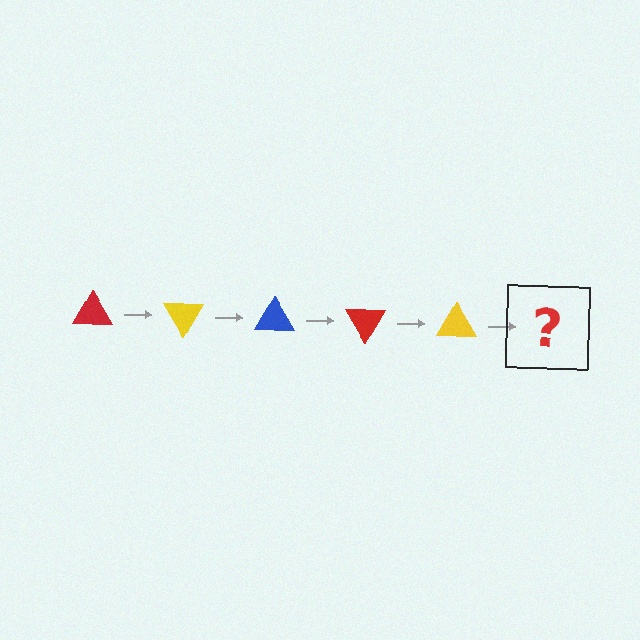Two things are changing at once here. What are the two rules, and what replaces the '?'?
The two rules are that it rotates 60 degrees each step and the color cycles through red, yellow, and blue. The '?' should be a blue triangle, rotated 300 degrees from the start.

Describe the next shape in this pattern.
It should be a blue triangle, rotated 300 degrees from the start.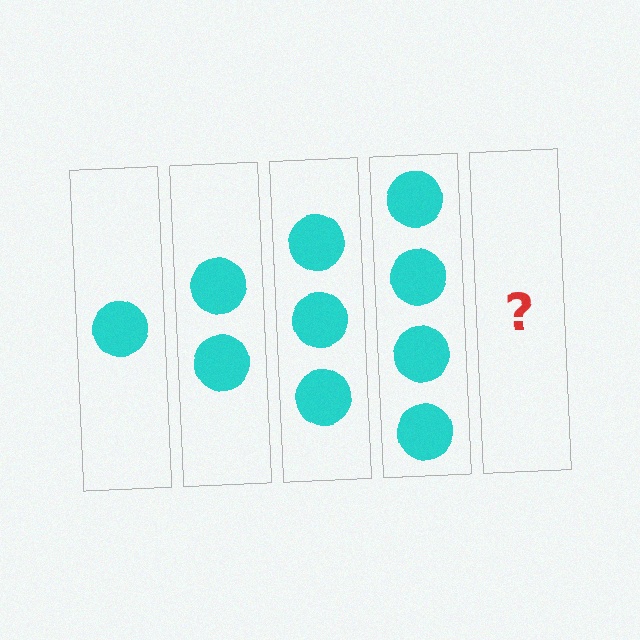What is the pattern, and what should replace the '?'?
The pattern is that each step adds one more circle. The '?' should be 5 circles.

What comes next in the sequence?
The next element should be 5 circles.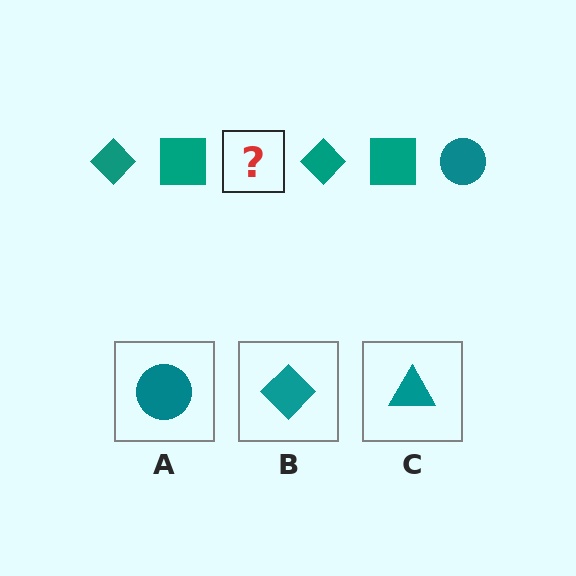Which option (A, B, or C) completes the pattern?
A.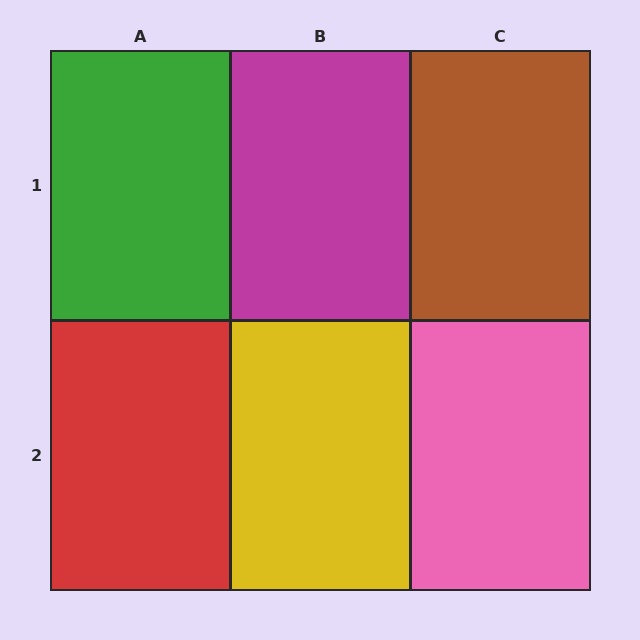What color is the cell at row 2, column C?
Pink.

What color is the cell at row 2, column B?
Yellow.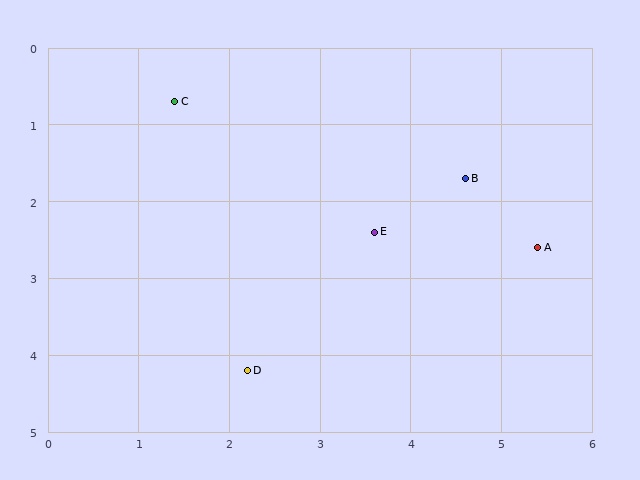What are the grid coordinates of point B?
Point B is at approximately (4.6, 1.7).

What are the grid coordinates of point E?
Point E is at approximately (3.6, 2.4).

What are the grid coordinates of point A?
Point A is at approximately (5.4, 2.6).